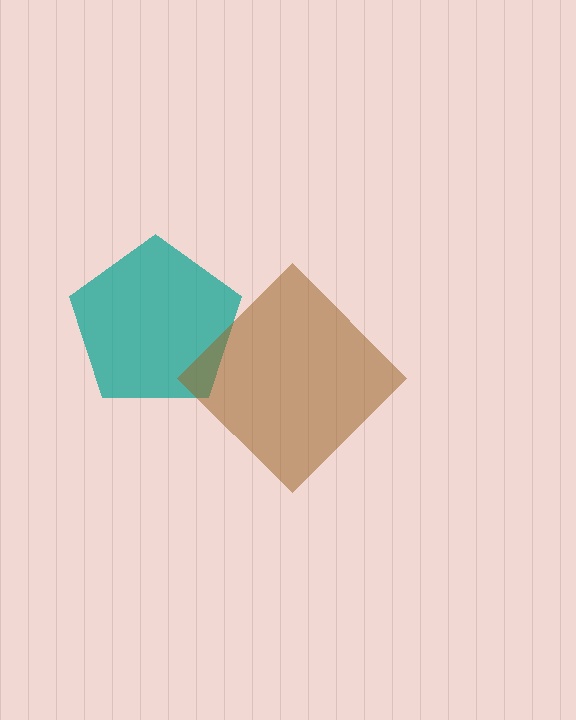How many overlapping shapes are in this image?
There are 2 overlapping shapes in the image.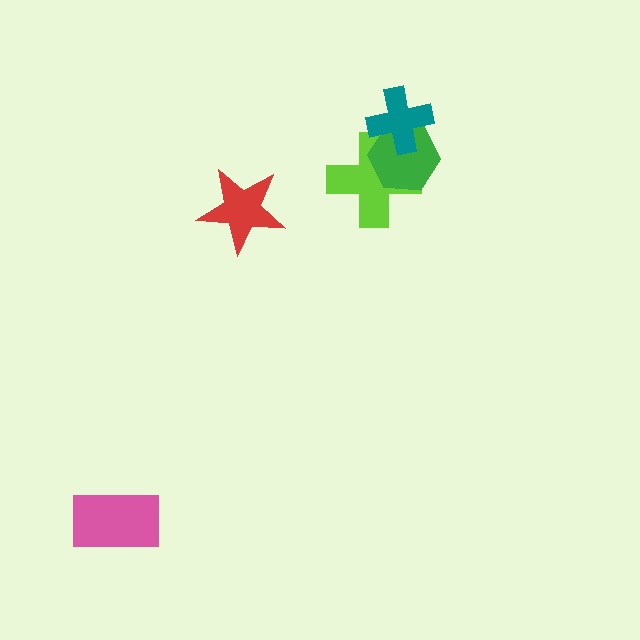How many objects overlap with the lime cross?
2 objects overlap with the lime cross.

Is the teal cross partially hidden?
No, no other shape covers it.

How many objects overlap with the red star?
0 objects overlap with the red star.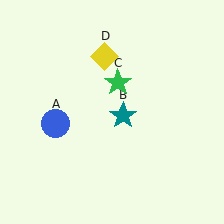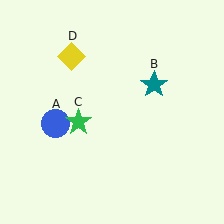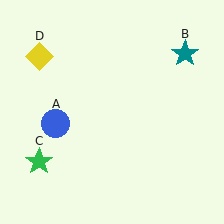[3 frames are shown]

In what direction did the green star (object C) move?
The green star (object C) moved down and to the left.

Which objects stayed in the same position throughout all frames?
Blue circle (object A) remained stationary.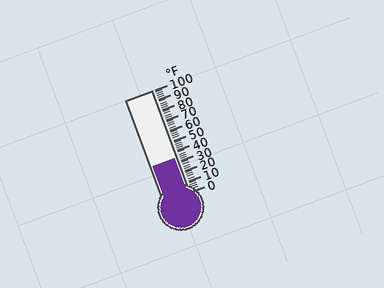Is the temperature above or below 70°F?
The temperature is below 70°F.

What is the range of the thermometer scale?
The thermometer scale ranges from 0°F to 100°F.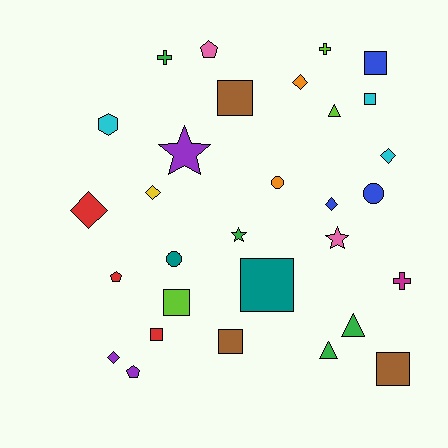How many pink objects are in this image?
There are 2 pink objects.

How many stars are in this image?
There are 3 stars.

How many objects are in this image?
There are 30 objects.